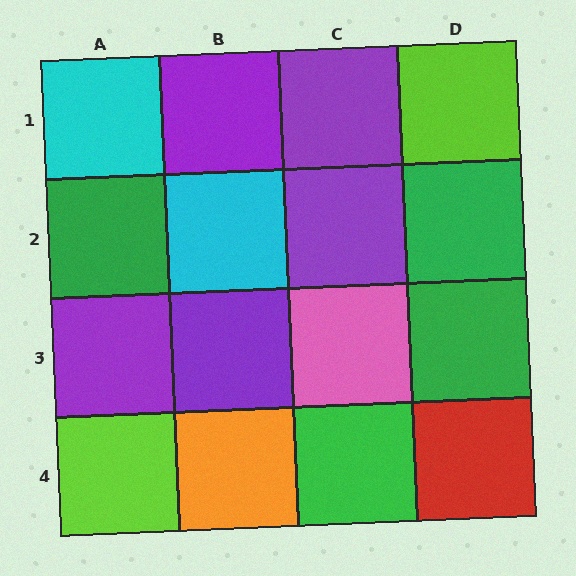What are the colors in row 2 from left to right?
Green, cyan, purple, green.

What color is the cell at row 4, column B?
Orange.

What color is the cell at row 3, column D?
Green.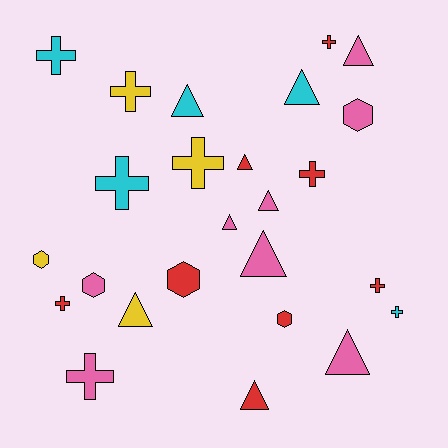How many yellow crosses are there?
There are 2 yellow crosses.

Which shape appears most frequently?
Cross, with 10 objects.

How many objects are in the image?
There are 25 objects.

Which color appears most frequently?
Red, with 8 objects.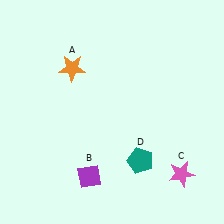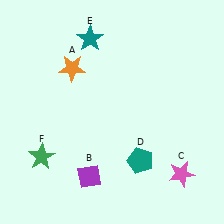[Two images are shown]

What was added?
A teal star (E), a green star (F) were added in Image 2.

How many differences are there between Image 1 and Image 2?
There are 2 differences between the two images.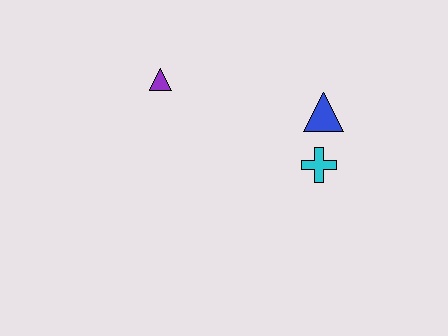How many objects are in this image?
There are 3 objects.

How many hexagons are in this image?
There are no hexagons.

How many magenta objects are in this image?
There are no magenta objects.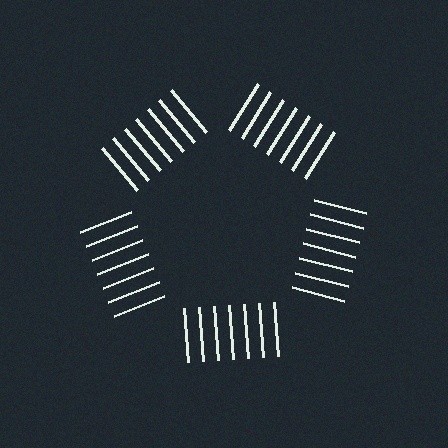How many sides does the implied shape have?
5 sides — the line-ends trace a pentagon.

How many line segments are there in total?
35 — 7 along each of the 5 edges.